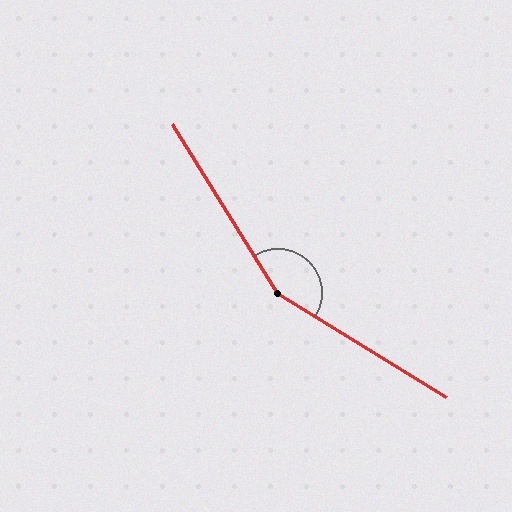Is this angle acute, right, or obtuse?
It is obtuse.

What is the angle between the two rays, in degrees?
Approximately 154 degrees.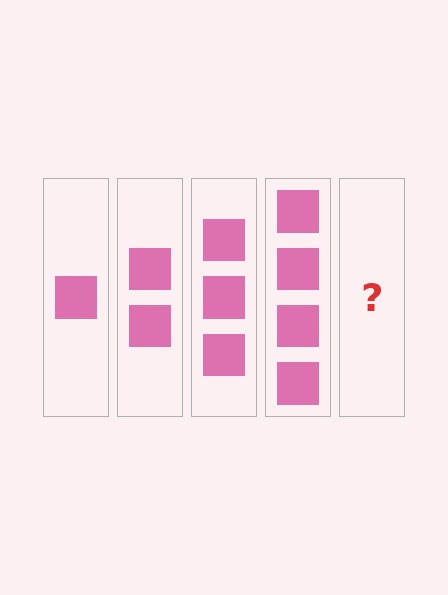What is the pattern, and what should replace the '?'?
The pattern is that each step adds one more square. The '?' should be 5 squares.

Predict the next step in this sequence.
The next step is 5 squares.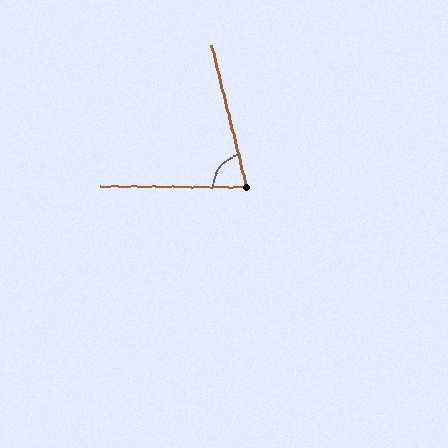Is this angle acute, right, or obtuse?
It is acute.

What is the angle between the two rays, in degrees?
Approximately 76 degrees.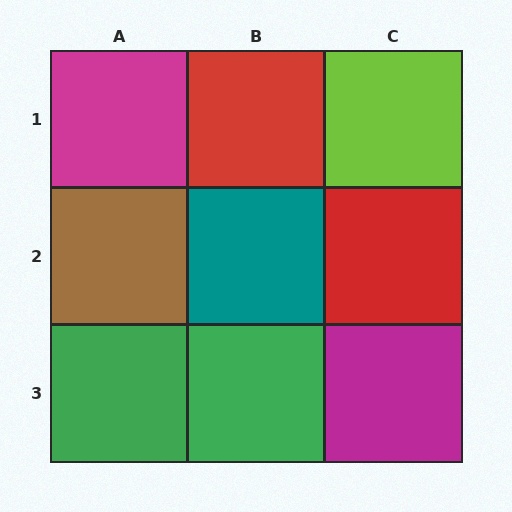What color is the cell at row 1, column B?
Red.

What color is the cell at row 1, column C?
Lime.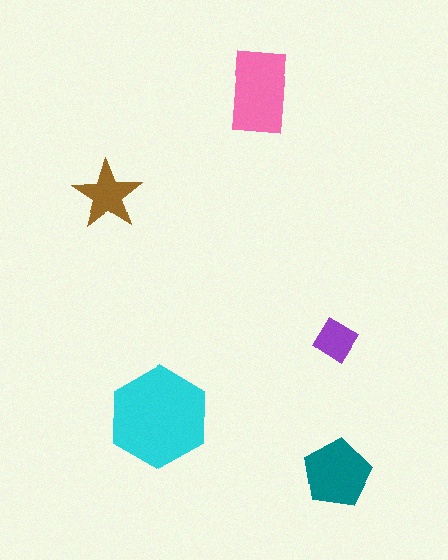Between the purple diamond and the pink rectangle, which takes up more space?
The pink rectangle.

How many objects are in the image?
There are 5 objects in the image.